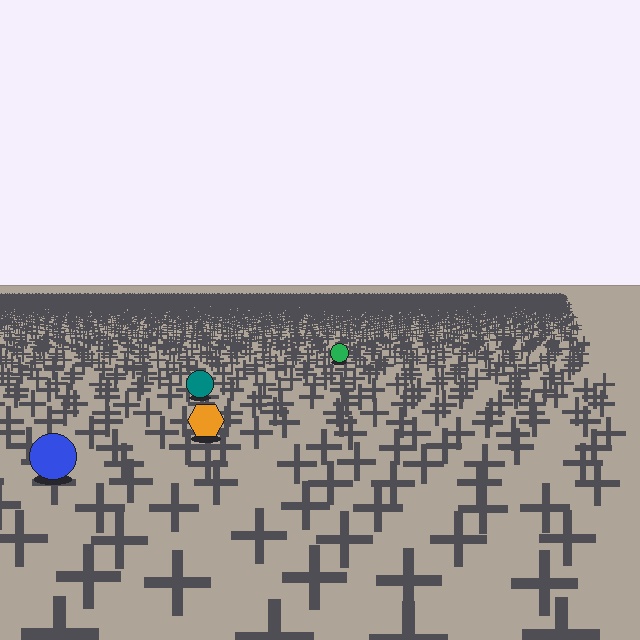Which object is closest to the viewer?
The blue circle is closest. The texture marks near it are larger and more spread out.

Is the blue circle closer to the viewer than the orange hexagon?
Yes. The blue circle is closer — you can tell from the texture gradient: the ground texture is coarser near it.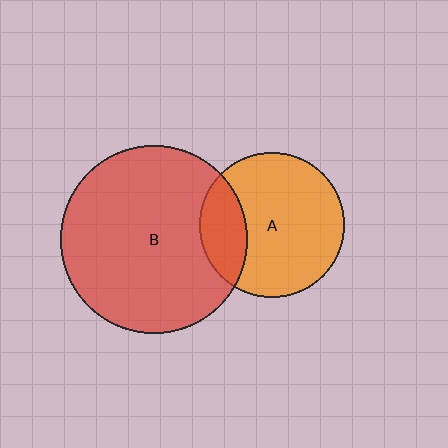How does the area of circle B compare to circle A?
Approximately 1.7 times.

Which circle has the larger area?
Circle B (red).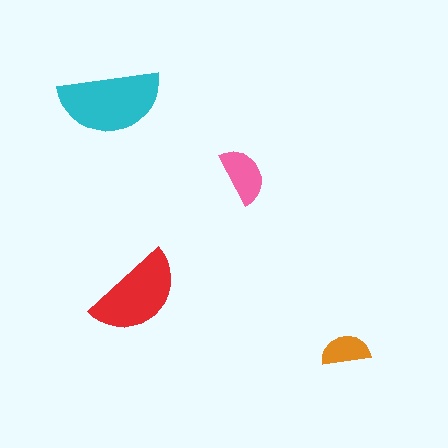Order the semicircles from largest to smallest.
the cyan one, the red one, the pink one, the orange one.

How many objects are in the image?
There are 4 objects in the image.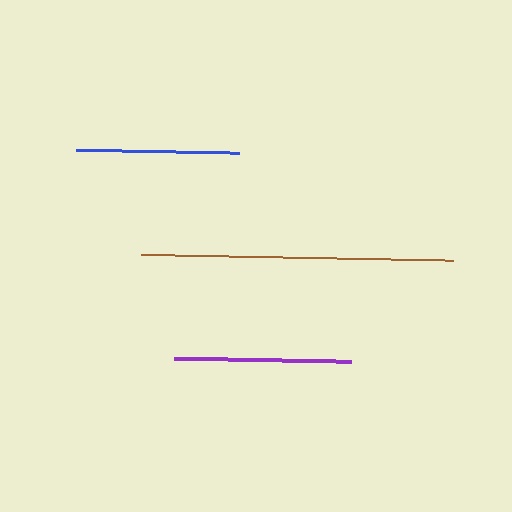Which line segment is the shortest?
The blue line is the shortest at approximately 163 pixels.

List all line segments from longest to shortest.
From longest to shortest: brown, purple, blue.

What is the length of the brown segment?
The brown segment is approximately 312 pixels long.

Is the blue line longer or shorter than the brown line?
The brown line is longer than the blue line.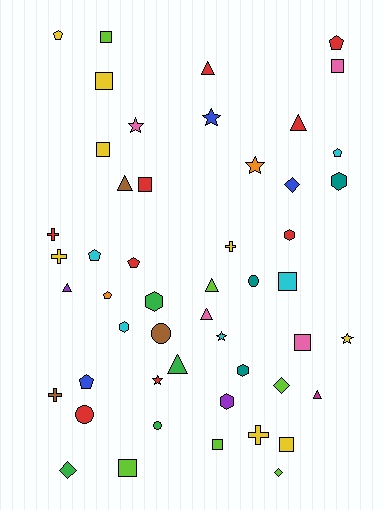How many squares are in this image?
There are 10 squares.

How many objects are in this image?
There are 50 objects.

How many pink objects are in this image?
There are 4 pink objects.